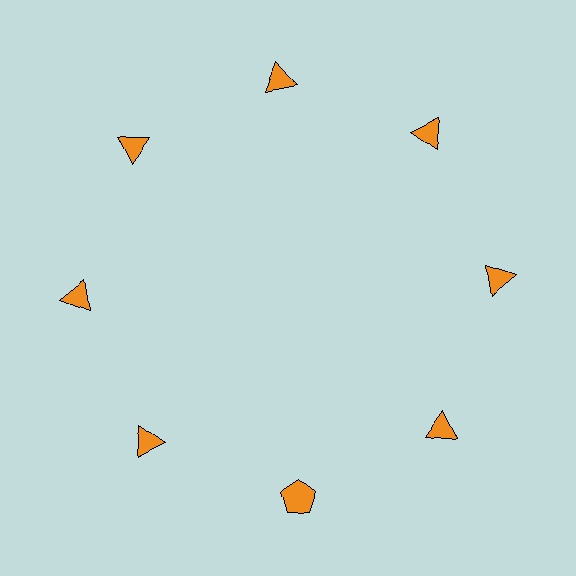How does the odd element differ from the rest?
It has a different shape: pentagon instead of triangle.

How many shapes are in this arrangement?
There are 8 shapes arranged in a ring pattern.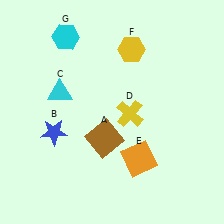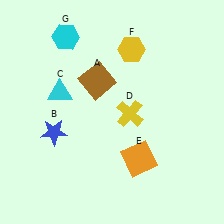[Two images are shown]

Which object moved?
The brown square (A) moved up.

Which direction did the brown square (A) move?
The brown square (A) moved up.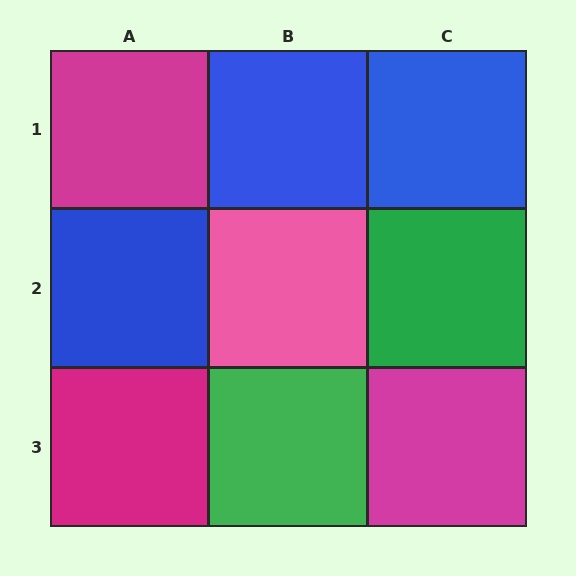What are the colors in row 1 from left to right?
Magenta, blue, blue.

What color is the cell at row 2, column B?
Pink.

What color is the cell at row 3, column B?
Green.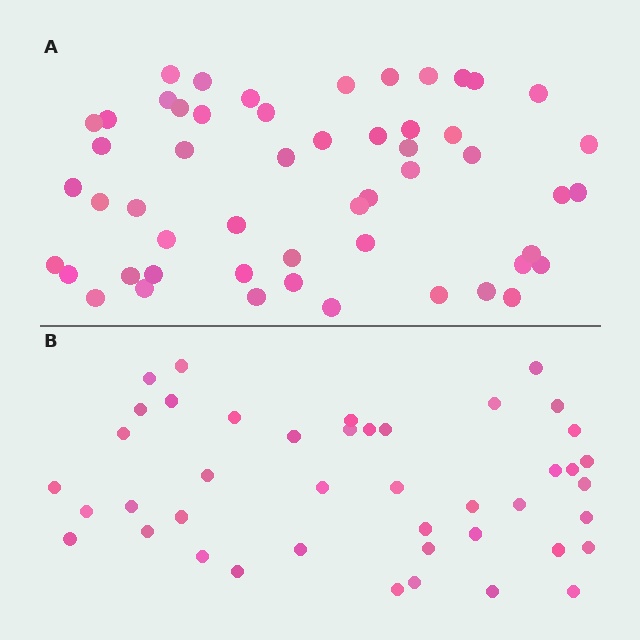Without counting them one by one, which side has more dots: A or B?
Region A (the top region) has more dots.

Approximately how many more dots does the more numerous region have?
Region A has roughly 10 or so more dots than region B.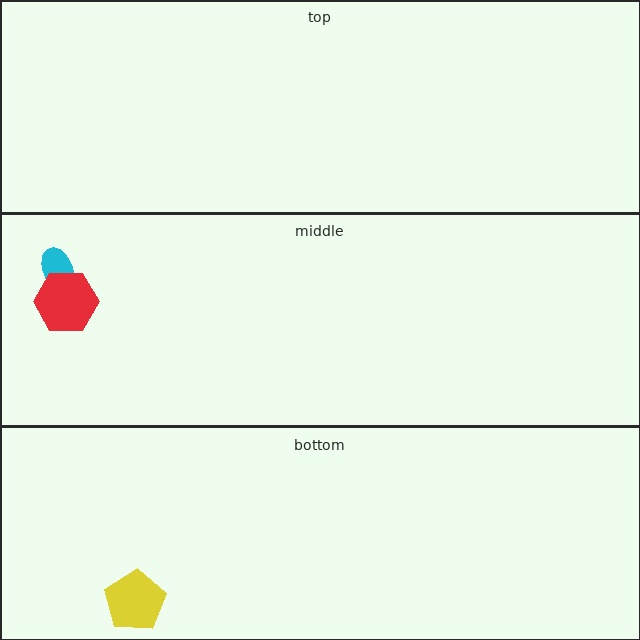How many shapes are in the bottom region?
1.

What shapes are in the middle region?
The cyan ellipse, the red hexagon.